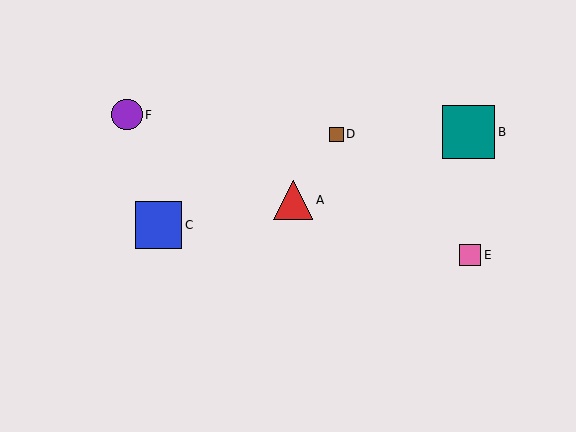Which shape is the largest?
The teal square (labeled B) is the largest.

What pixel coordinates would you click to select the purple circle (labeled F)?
Click at (127, 115) to select the purple circle F.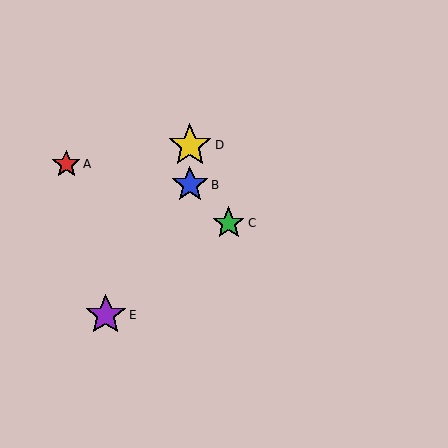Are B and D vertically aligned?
Yes, both are at x≈190.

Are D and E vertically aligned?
No, D is at x≈190 and E is at x≈106.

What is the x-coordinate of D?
Object D is at x≈190.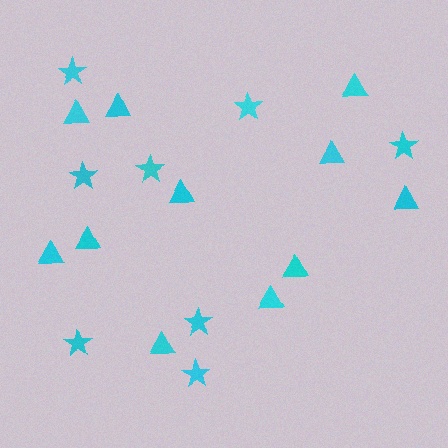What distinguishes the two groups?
There are 2 groups: one group of triangles (11) and one group of stars (8).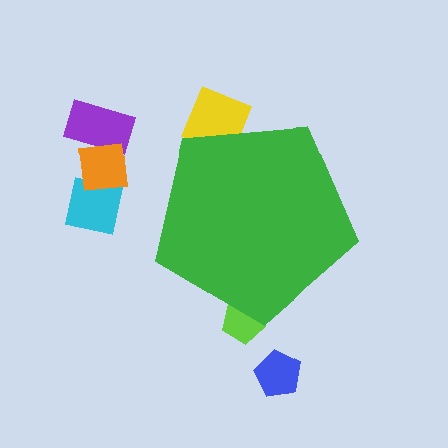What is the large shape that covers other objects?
A green pentagon.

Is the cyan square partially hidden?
No, the cyan square is fully visible.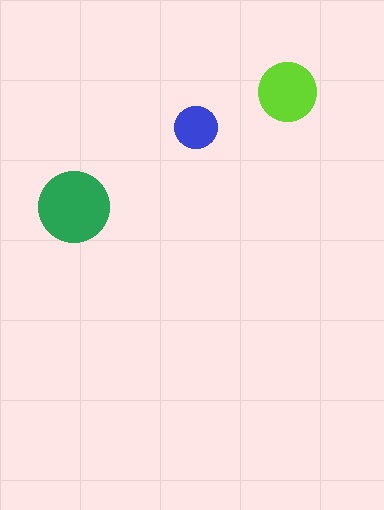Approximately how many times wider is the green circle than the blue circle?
About 1.5 times wider.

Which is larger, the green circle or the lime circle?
The green one.